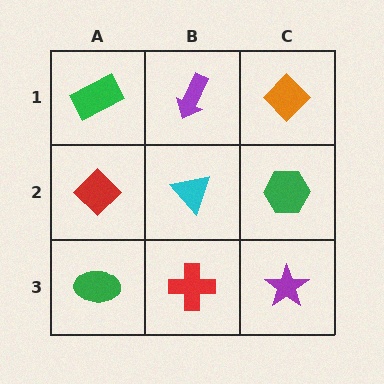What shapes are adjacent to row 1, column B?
A cyan triangle (row 2, column B), a green rectangle (row 1, column A), an orange diamond (row 1, column C).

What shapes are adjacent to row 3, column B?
A cyan triangle (row 2, column B), a green ellipse (row 3, column A), a purple star (row 3, column C).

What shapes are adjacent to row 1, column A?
A red diamond (row 2, column A), a purple arrow (row 1, column B).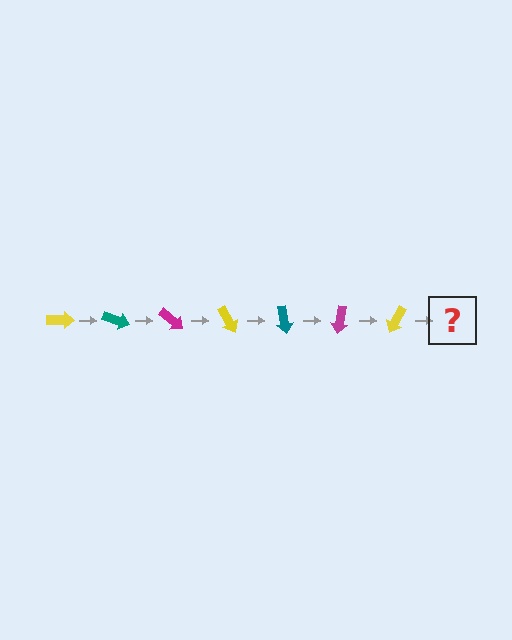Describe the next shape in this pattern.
It should be a teal arrow, rotated 140 degrees from the start.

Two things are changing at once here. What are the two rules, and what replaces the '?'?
The two rules are that it rotates 20 degrees each step and the color cycles through yellow, teal, and magenta. The '?' should be a teal arrow, rotated 140 degrees from the start.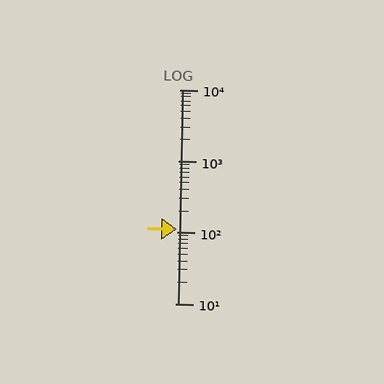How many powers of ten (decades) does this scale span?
The scale spans 3 decades, from 10 to 10000.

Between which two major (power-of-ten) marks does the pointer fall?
The pointer is between 100 and 1000.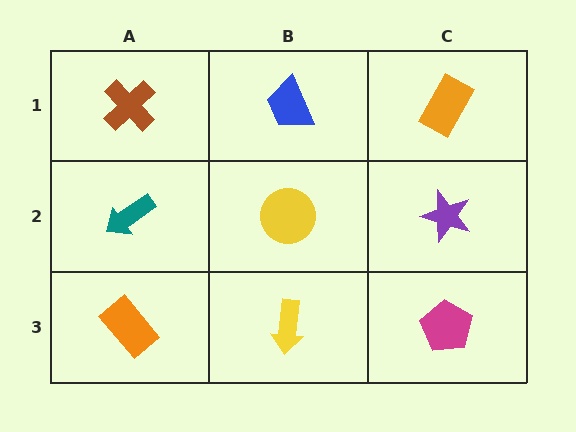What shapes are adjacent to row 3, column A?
A teal arrow (row 2, column A), a yellow arrow (row 3, column B).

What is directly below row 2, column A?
An orange rectangle.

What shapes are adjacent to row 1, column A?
A teal arrow (row 2, column A), a blue trapezoid (row 1, column B).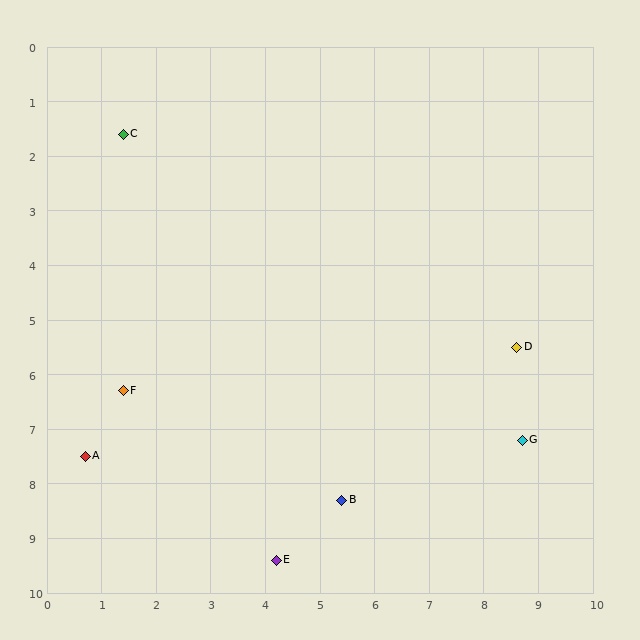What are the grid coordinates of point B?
Point B is at approximately (5.4, 8.3).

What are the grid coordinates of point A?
Point A is at approximately (0.7, 7.5).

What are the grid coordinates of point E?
Point E is at approximately (4.2, 9.4).